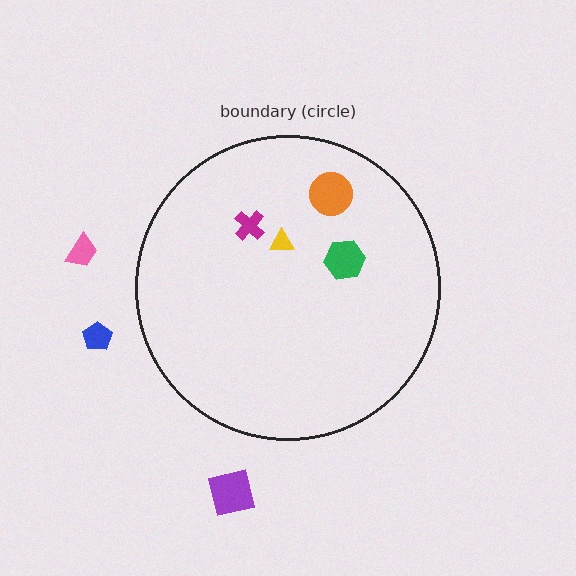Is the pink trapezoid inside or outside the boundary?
Outside.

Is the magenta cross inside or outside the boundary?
Inside.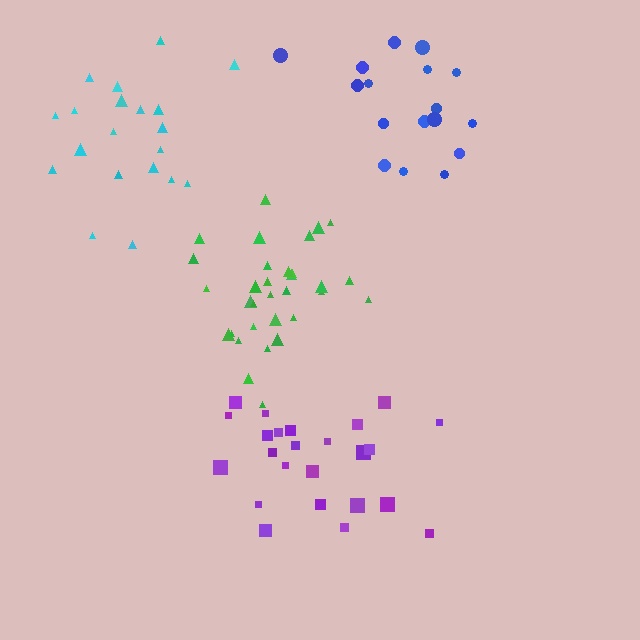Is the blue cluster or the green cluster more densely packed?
Green.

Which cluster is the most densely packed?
Green.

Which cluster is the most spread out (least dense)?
Blue.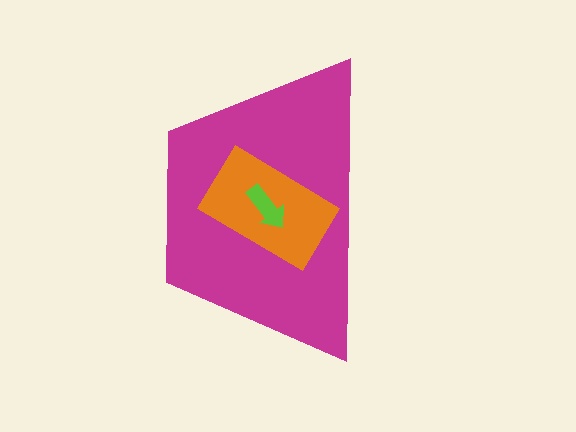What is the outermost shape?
The magenta trapezoid.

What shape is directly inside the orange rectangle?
The lime arrow.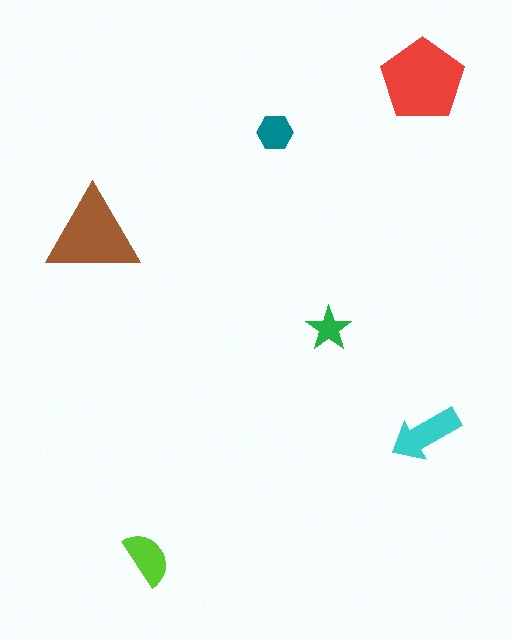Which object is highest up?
The red pentagon is topmost.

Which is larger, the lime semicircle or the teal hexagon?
The lime semicircle.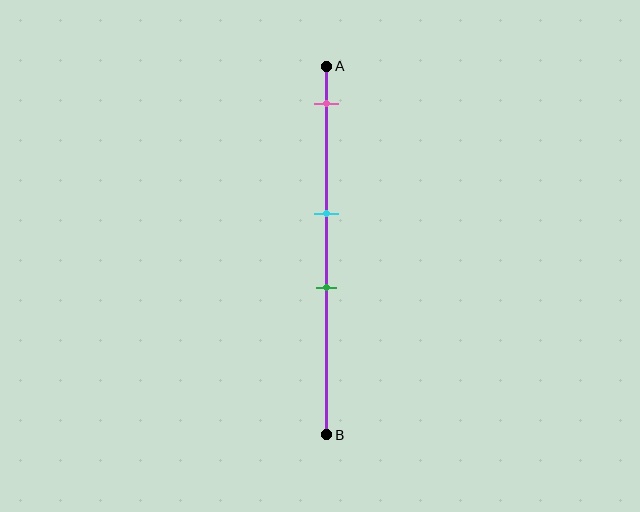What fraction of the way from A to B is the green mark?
The green mark is approximately 60% (0.6) of the way from A to B.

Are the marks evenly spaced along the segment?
No, the marks are not evenly spaced.